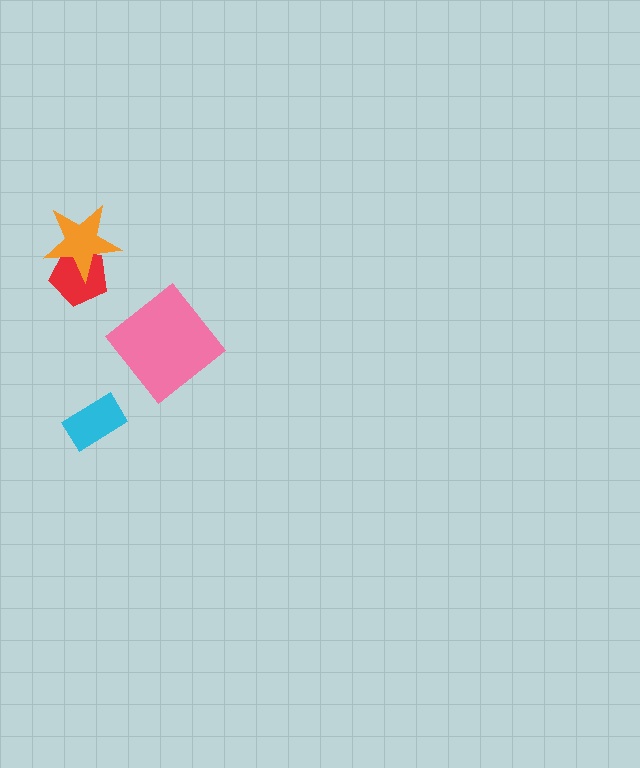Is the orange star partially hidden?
No, no other shape covers it.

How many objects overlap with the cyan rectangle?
0 objects overlap with the cyan rectangle.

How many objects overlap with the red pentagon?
1 object overlaps with the red pentagon.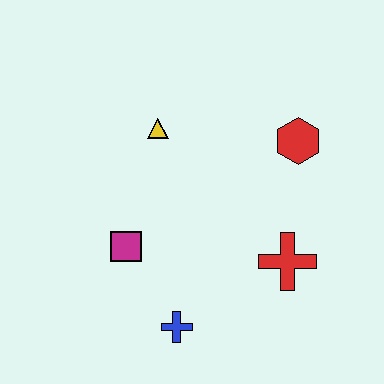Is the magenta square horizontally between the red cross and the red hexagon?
No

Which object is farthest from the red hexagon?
The blue cross is farthest from the red hexagon.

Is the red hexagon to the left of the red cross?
No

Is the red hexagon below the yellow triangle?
Yes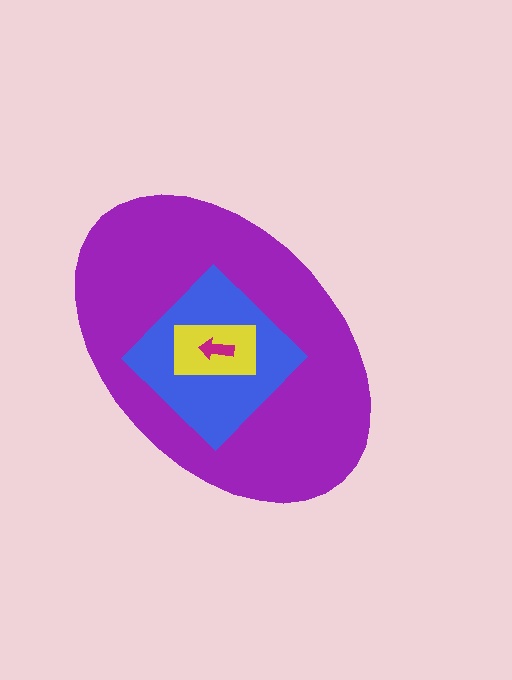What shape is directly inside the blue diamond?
The yellow rectangle.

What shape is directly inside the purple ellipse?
The blue diamond.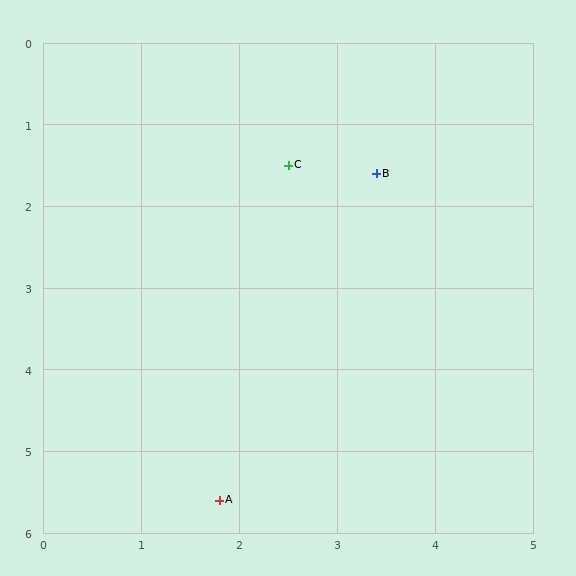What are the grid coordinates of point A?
Point A is at approximately (1.8, 5.6).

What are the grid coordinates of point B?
Point B is at approximately (3.4, 1.6).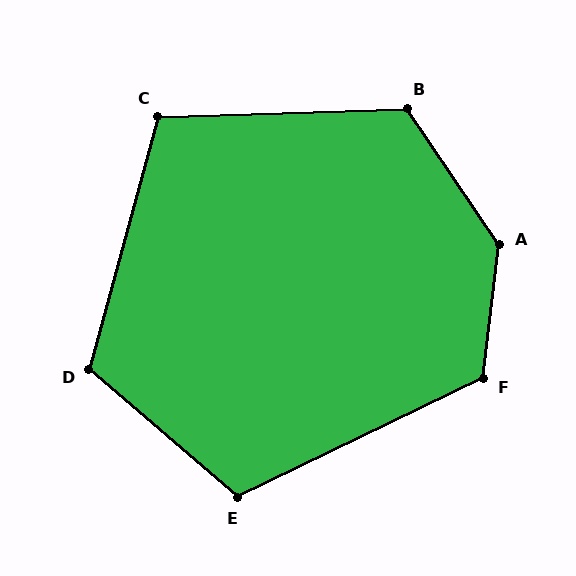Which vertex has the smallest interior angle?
C, at approximately 107 degrees.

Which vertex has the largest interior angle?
A, at approximately 139 degrees.